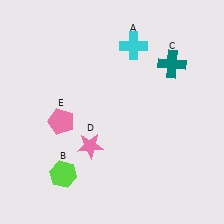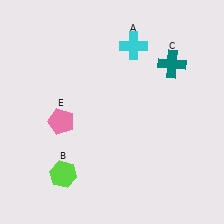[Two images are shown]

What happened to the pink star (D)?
The pink star (D) was removed in Image 2. It was in the bottom-left area of Image 1.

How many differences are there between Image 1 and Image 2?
There is 1 difference between the two images.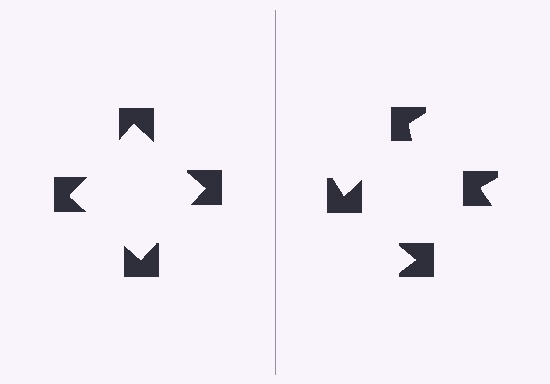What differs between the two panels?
The notched squares are positioned identically on both sides; only the wedge orientations differ. On the left they align to a square; on the right they are misaligned.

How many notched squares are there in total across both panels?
8 — 4 on each side.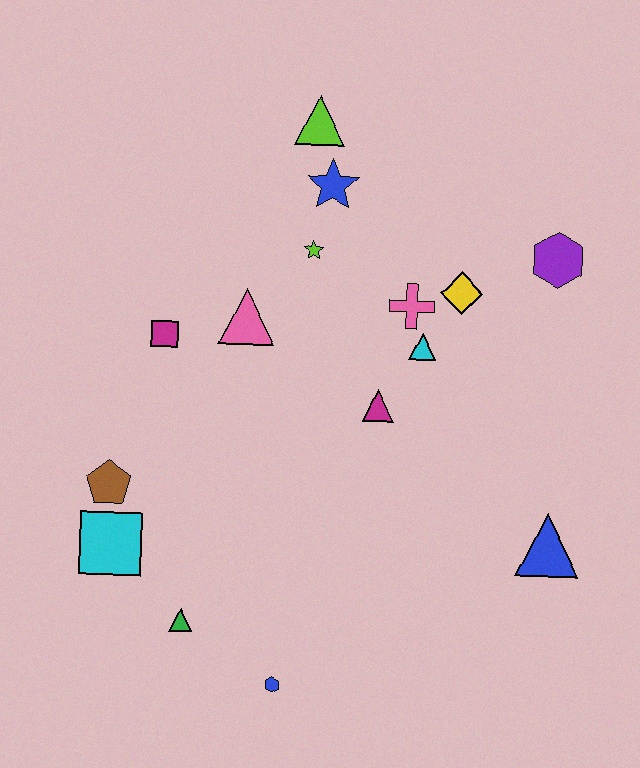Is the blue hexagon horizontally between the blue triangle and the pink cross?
No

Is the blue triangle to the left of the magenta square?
No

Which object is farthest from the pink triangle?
The blue triangle is farthest from the pink triangle.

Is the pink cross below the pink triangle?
No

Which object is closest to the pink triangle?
The magenta square is closest to the pink triangle.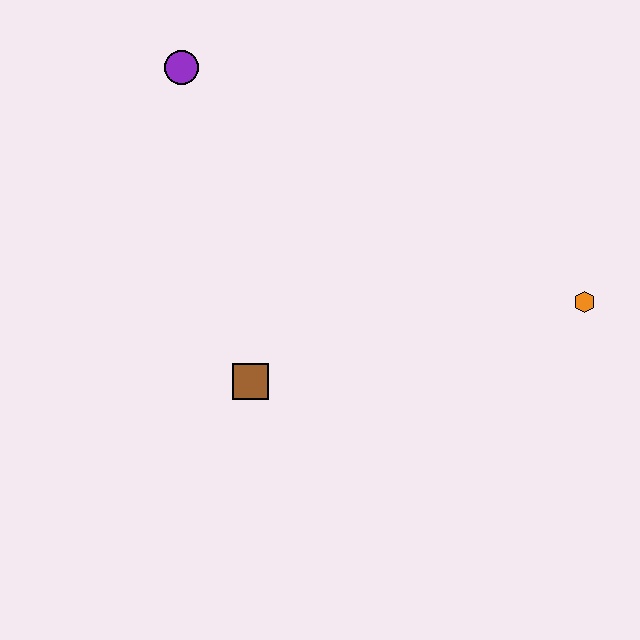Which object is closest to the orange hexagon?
The brown square is closest to the orange hexagon.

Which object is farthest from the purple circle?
The orange hexagon is farthest from the purple circle.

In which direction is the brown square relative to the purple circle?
The brown square is below the purple circle.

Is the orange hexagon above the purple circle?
No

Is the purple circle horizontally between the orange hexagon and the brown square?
No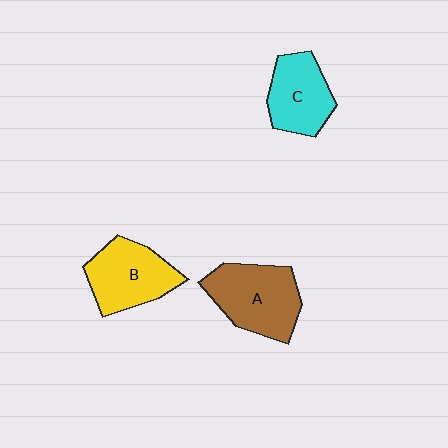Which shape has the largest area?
Shape A (brown).